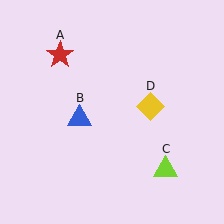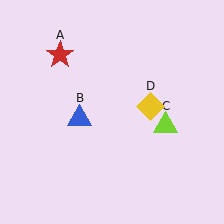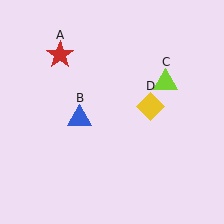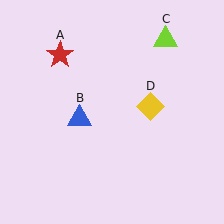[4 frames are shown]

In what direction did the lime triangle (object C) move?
The lime triangle (object C) moved up.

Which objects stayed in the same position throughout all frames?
Red star (object A) and blue triangle (object B) and yellow diamond (object D) remained stationary.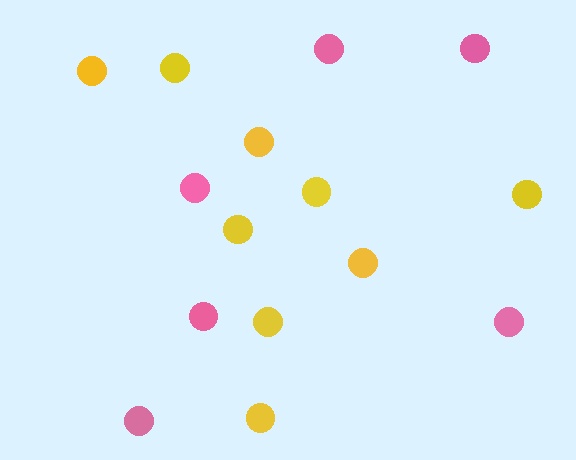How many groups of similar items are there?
There are 2 groups: one group of pink circles (6) and one group of yellow circles (9).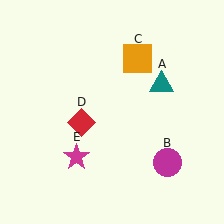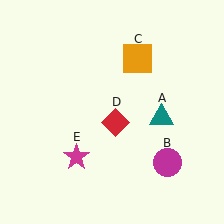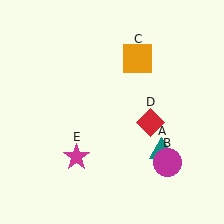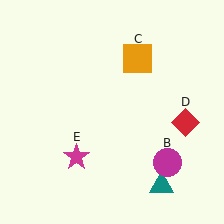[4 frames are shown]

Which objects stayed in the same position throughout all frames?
Magenta circle (object B) and orange square (object C) and magenta star (object E) remained stationary.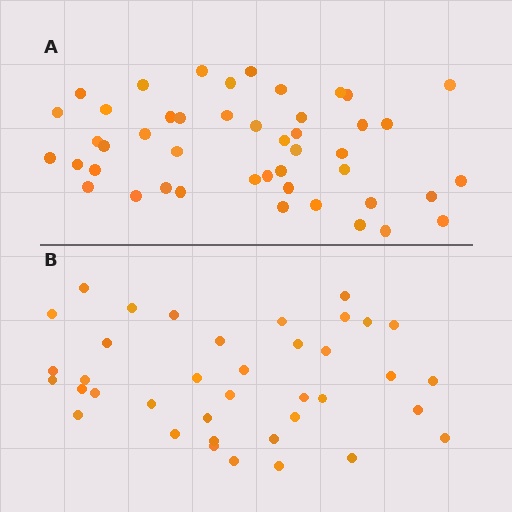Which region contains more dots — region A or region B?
Region A (the top region) has more dots.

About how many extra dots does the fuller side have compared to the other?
Region A has roughly 8 or so more dots than region B.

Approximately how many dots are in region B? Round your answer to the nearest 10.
About 40 dots. (The exact count is 38, which rounds to 40.)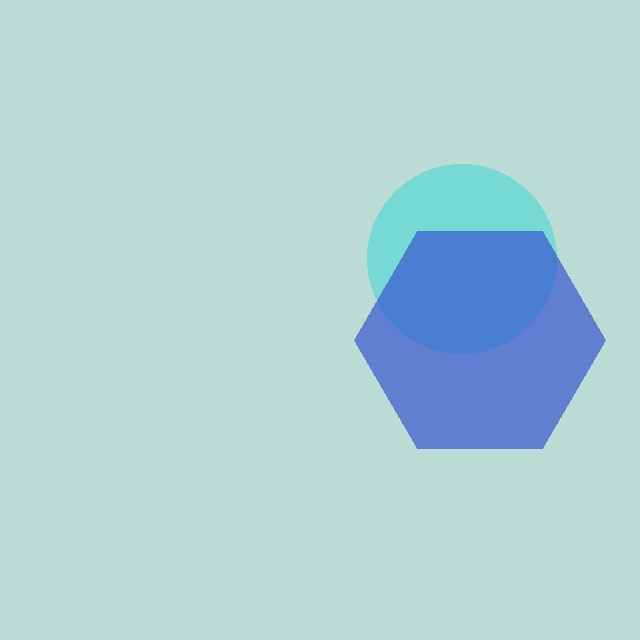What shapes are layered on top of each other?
The layered shapes are: a cyan circle, a blue hexagon.